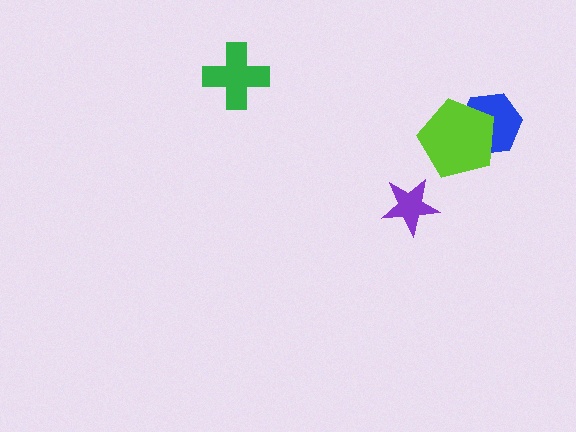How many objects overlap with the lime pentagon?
1 object overlaps with the lime pentagon.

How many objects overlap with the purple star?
0 objects overlap with the purple star.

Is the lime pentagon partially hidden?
No, no other shape covers it.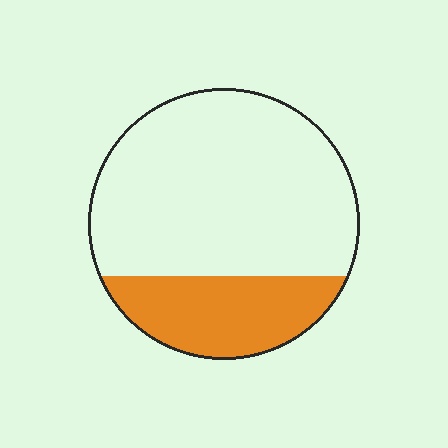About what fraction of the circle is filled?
About one quarter (1/4).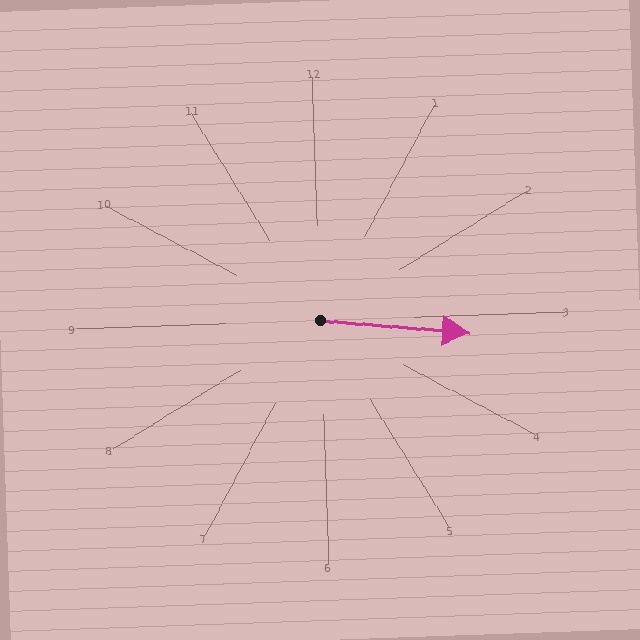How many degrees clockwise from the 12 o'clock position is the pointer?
Approximately 97 degrees.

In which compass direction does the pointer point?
East.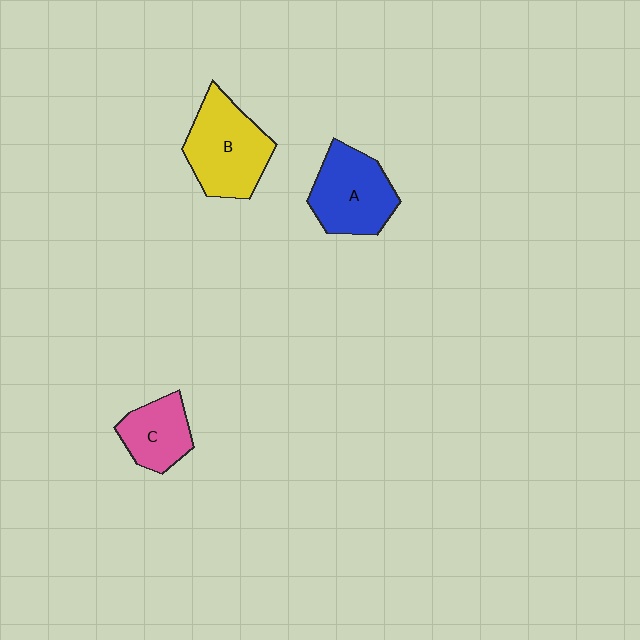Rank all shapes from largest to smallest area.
From largest to smallest: B (yellow), A (blue), C (pink).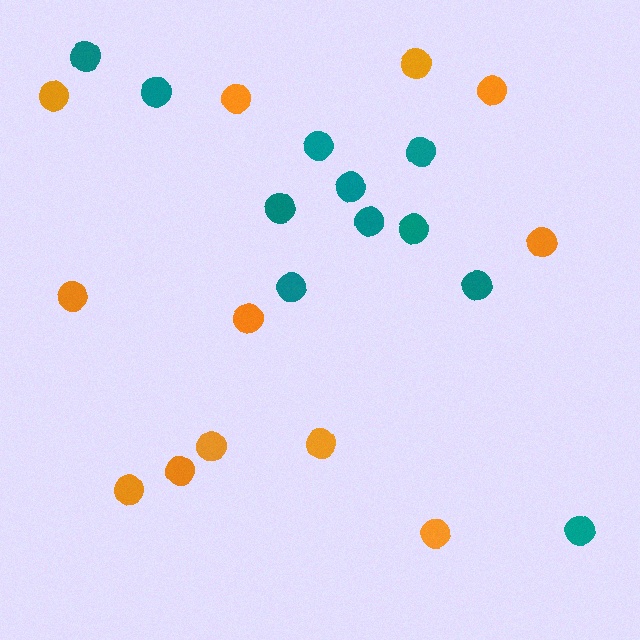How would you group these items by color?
There are 2 groups: one group of teal circles (11) and one group of orange circles (12).